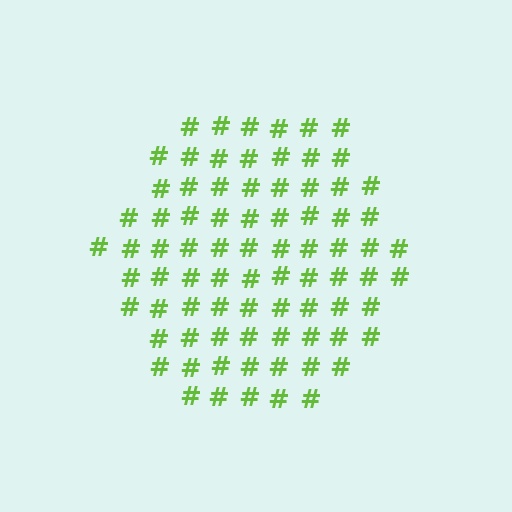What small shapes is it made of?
It is made of small hash symbols.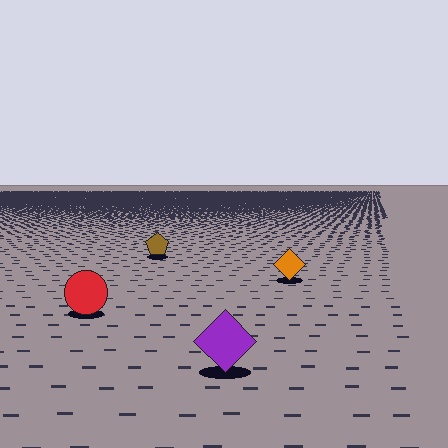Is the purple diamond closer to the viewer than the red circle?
Yes. The purple diamond is closer — you can tell from the texture gradient: the ground texture is coarser near it.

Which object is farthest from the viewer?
The brown pentagon is farthest from the viewer. It appears smaller and the ground texture around it is denser.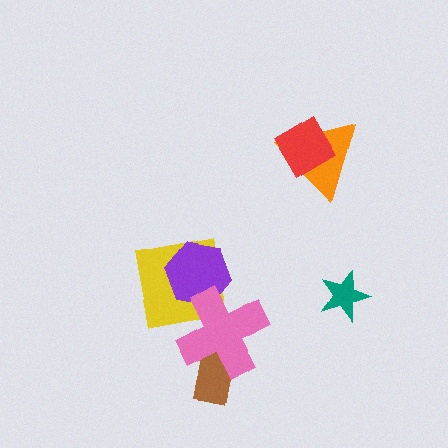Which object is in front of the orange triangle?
The red diamond is in front of the orange triangle.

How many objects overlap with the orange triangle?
1 object overlaps with the orange triangle.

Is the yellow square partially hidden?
Yes, it is partially covered by another shape.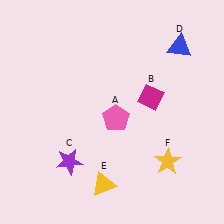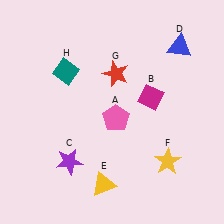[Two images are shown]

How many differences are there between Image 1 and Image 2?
There are 2 differences between the two images.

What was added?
A red star (G), a teal diamond (H) were added in Image 2.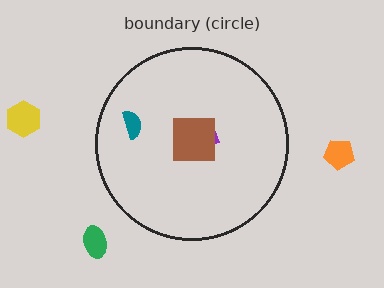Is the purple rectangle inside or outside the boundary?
Inside.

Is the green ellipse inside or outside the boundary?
Outside.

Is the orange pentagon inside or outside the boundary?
Outside.